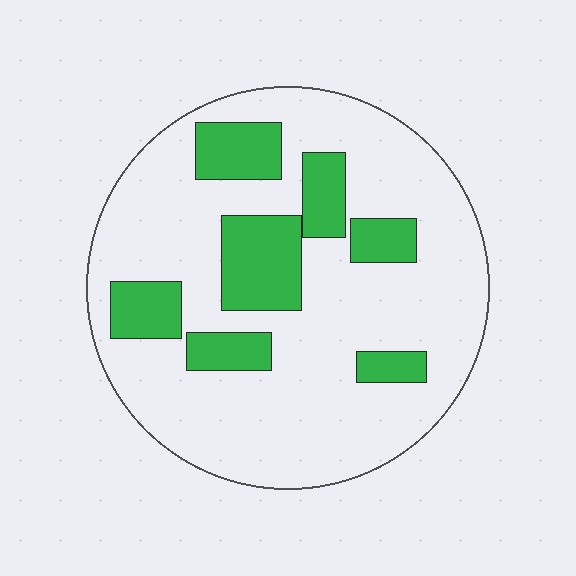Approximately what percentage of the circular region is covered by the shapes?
Approximately 25%.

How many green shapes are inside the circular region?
7.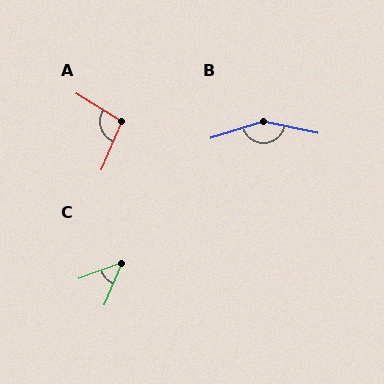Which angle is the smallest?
C, at approximately 47 degrees.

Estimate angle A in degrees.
Approximately 98 degrees.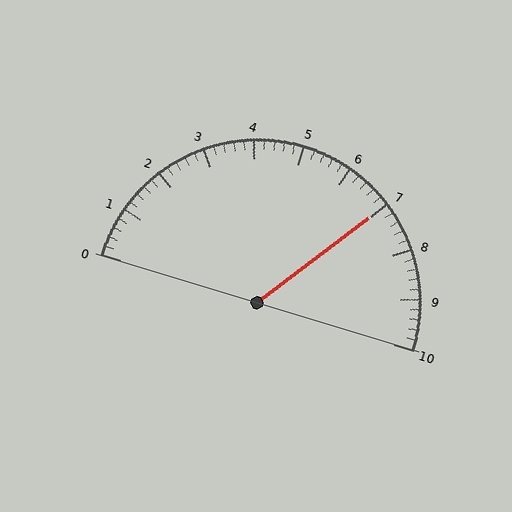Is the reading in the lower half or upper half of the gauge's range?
The reading is in the upper half of the range (0 to 10).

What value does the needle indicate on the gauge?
The needle indicates approximately 7.0.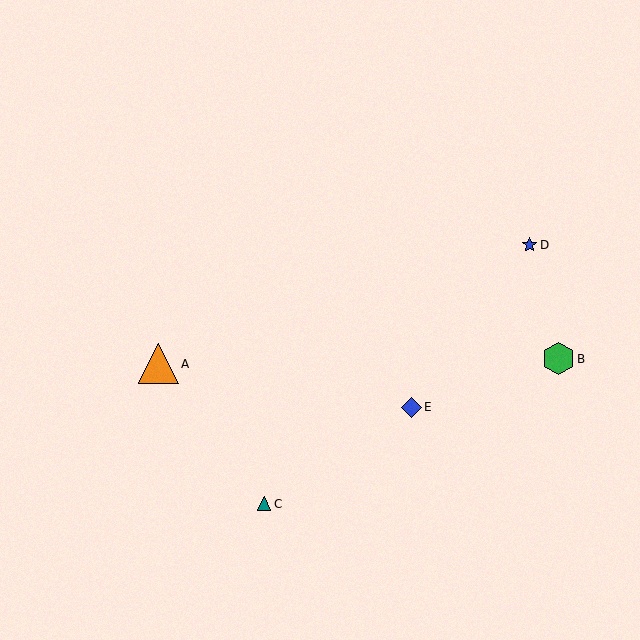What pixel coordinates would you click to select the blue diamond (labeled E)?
Click at (411, 407) to select the blue diamond E.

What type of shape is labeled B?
Shape B is a green hexagon.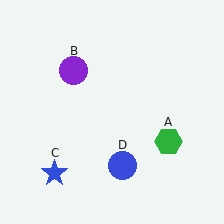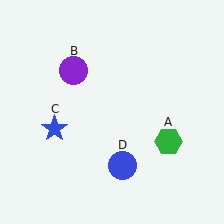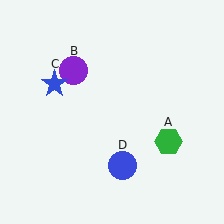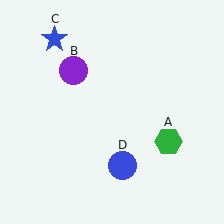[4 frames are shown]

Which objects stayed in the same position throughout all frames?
Green hexagon (object A) and purple circle (object B) and blue circle (object D) remained stationary.